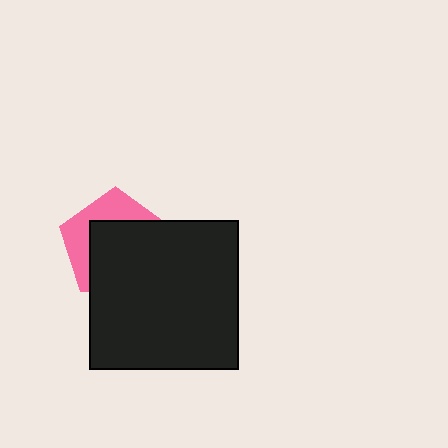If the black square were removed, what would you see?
You would see the complete pink pentagon.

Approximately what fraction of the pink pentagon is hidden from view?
Roughly 63% of the pink pentagon is hidden behind the black square.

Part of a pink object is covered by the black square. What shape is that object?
It is a pentagon.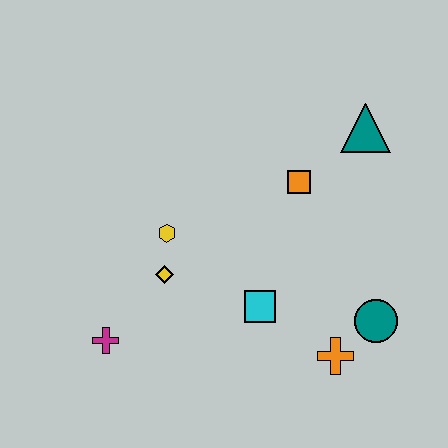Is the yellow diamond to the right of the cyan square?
No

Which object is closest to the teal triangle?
The orange square is closest to the teal triangle.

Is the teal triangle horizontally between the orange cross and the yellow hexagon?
No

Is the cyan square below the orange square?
Yes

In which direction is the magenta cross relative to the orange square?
The magenta cross is to the left of the orange square.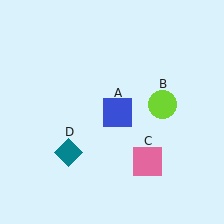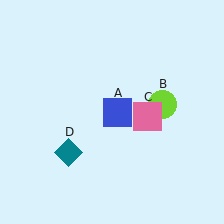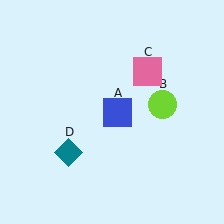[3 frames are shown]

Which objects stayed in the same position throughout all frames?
Blue square (object A) and lime circle (object B) and teal diamond (object D) remained stationary.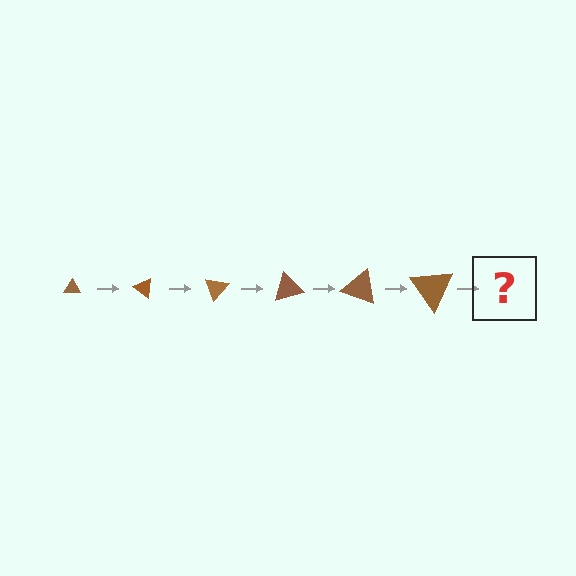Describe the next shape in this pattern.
It should be a triangle, larger than the previous one and rotated 210 degrees from the start.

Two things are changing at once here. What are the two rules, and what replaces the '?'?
The two rules are that the triangle grows larger each step and it rotates 35 degrees each step. The '?' should be a triangle, larger than the previous one and rotated 210 degrees from the start.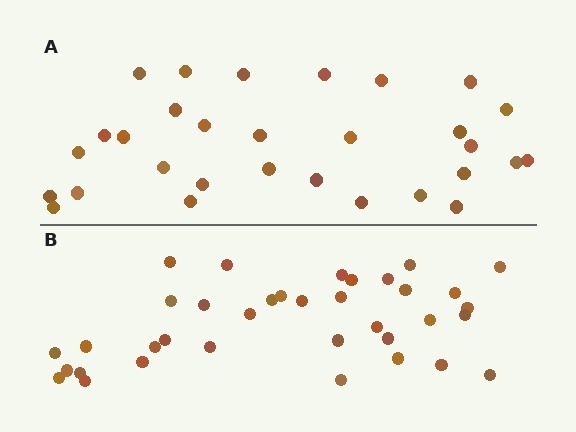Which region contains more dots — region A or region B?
Region B (the bottom region) has more dots.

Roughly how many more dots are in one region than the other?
Region B has about 6 more dots than region A.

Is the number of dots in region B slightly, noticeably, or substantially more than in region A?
Region B has only slightly more — the two regions are fairly close. The ratio is roughly 1.2 to 1.